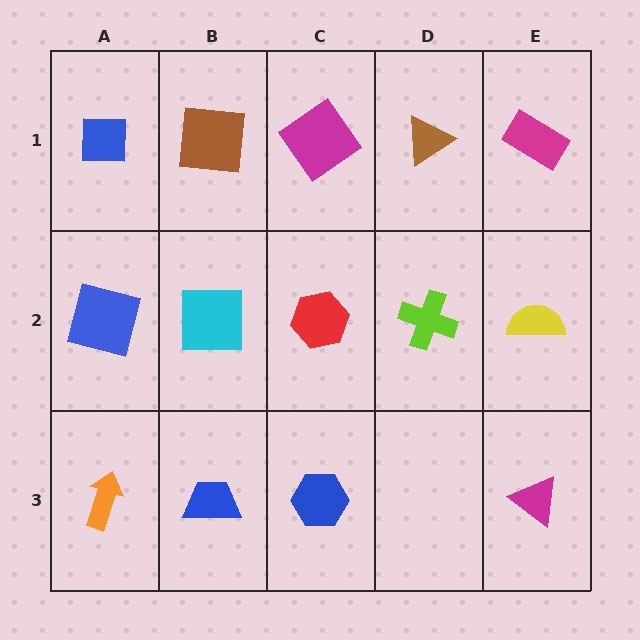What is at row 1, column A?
A blue square.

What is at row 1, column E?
A magenta rectangle.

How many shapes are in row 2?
5 shapes.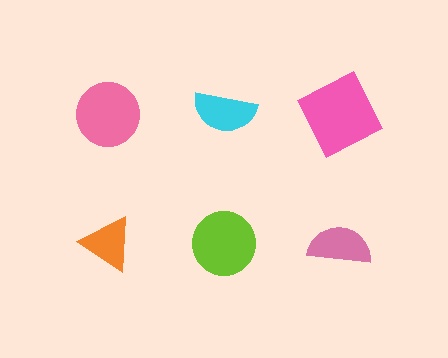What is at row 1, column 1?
A pink circle.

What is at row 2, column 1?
An orange triangle.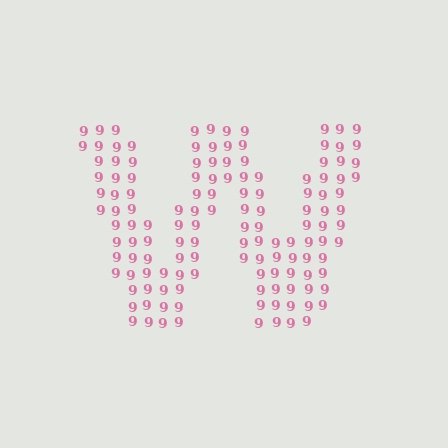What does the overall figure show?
The overall figure shows the letter W.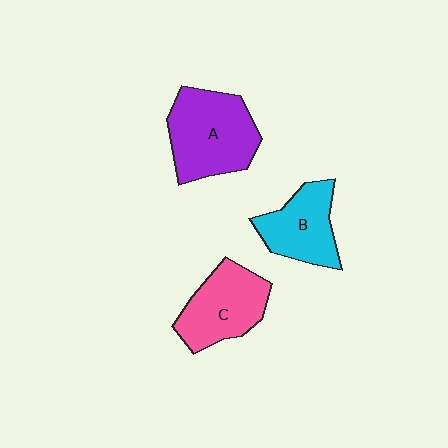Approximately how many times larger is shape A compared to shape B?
Approximately 1.4 times.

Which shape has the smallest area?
Shape B (cyan).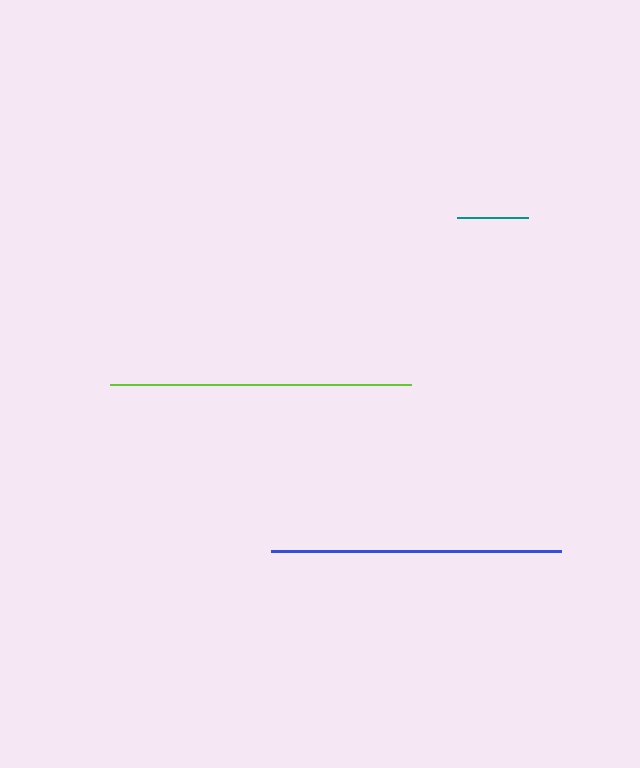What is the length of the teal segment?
The teal segment is approximately 71 pixels long.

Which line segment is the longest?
The lime line is the longest at approximately 301 pixels.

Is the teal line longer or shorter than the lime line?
The lime line is longer than the teal line.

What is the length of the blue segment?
The blue segment is approximately 291 pixels long.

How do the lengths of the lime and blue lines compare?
The lime and blue lines are approximately the same length.